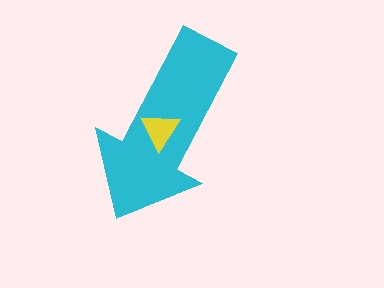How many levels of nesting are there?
2.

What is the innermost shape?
The yellow triangle.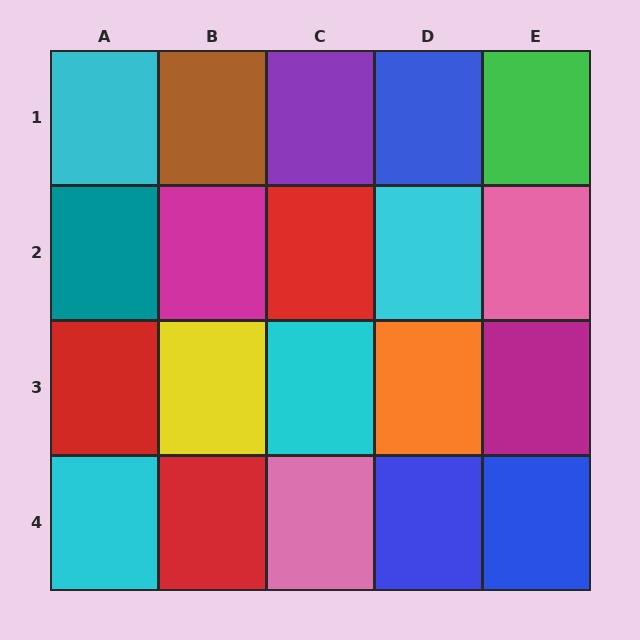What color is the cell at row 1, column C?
Purple.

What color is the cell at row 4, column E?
Blue.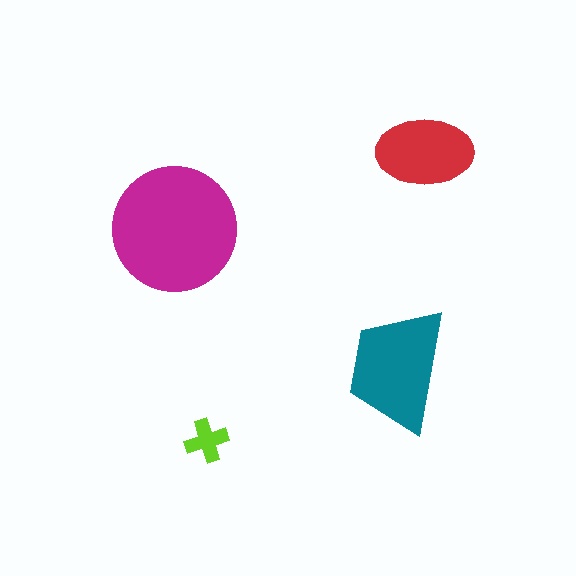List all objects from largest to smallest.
The magenta circle, the teal trapezoid, the red ellipse, the lime cross.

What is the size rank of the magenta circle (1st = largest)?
1st.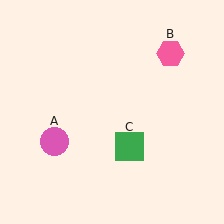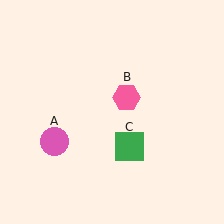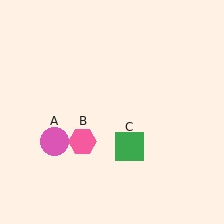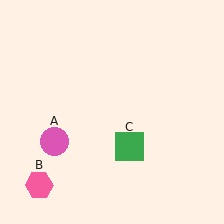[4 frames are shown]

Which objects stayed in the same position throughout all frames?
Pink circle (object A) and green square (object C) remained stationary.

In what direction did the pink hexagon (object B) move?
The pink hexagon (object B) moved down and to the left.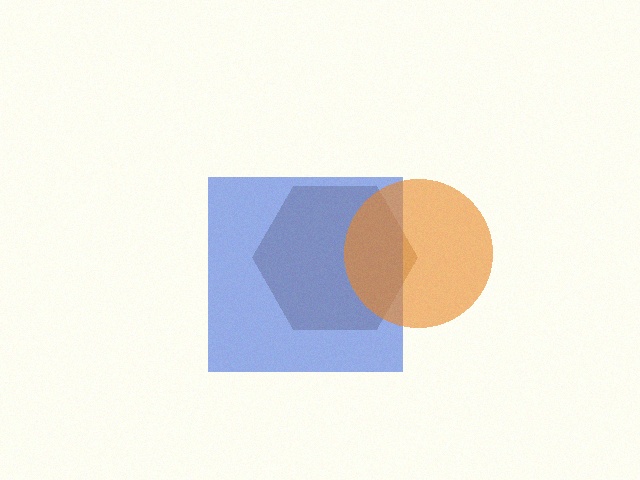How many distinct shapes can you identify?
There are 3 distinct shapes: a brown hexagon, a blue square, an orange circle.